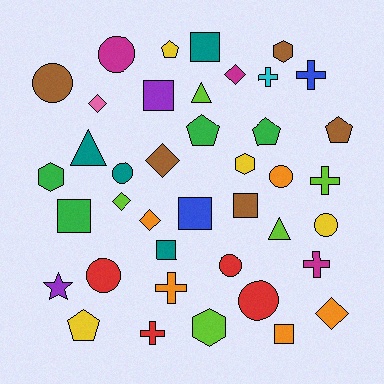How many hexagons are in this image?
There are 4 hexagons.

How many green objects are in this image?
There are 4 green objects.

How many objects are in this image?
There are 40 objects.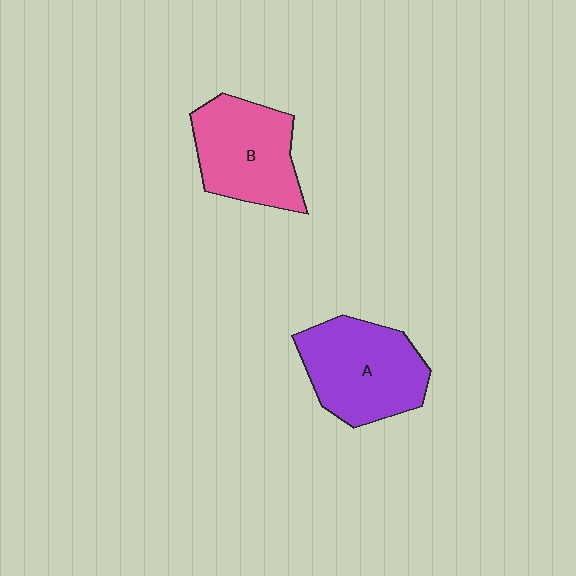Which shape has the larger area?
Shape A (purple).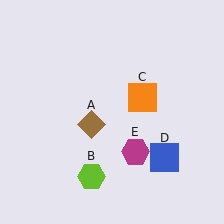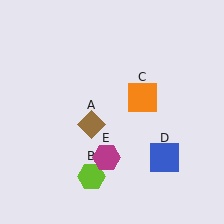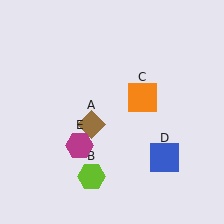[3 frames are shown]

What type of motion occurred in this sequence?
The magenta hexagon (object E) rotated clockwise around the center of the scene.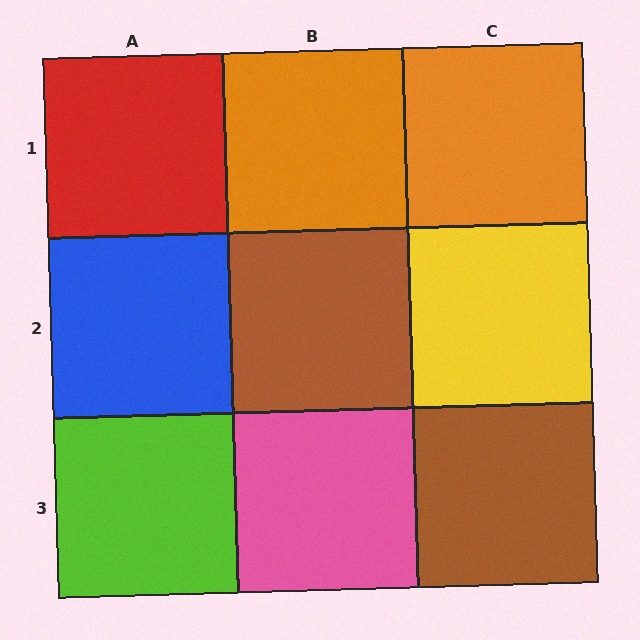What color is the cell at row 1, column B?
Orange.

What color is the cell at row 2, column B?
Brown.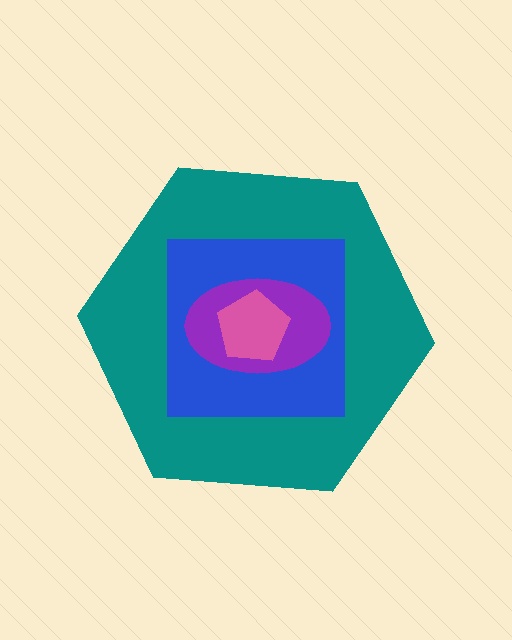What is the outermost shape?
The teal hexagon.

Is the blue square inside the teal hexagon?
Yes.